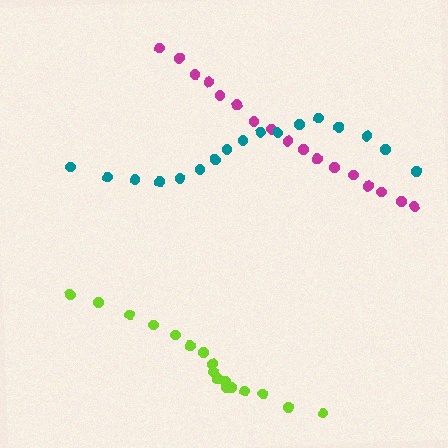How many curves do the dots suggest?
There are 3 distinct paths.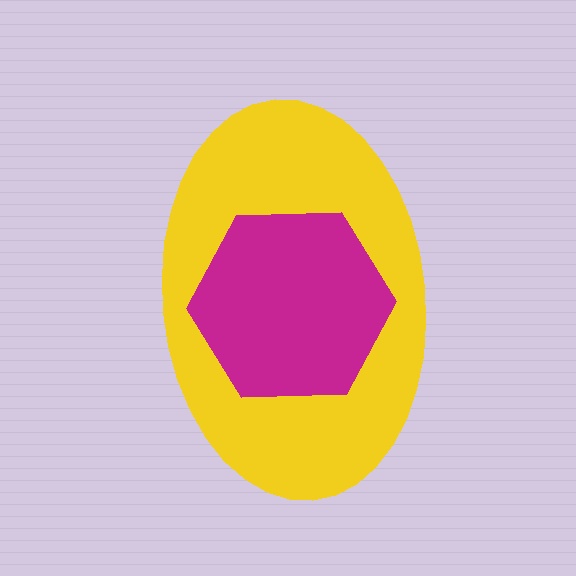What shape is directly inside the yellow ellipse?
The magenta hexagon.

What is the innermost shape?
The magenta hexagon.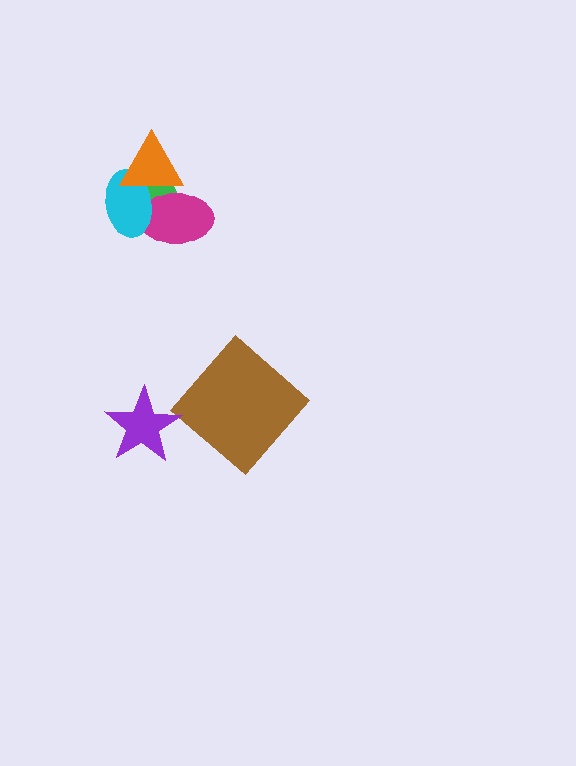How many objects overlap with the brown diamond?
0 objects overlap with the brown diamond.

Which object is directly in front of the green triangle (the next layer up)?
The magenta ellipse is directly in front of the green triangle.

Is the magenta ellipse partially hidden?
Yes, it is partially covered by another shape.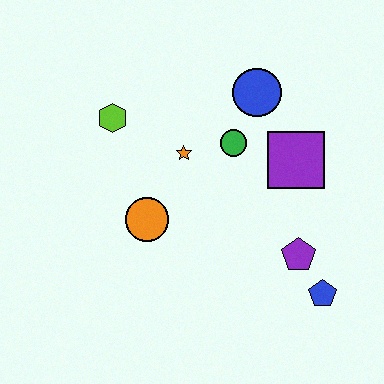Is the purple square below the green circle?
Yes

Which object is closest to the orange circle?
The orange star is closest to the orange circle.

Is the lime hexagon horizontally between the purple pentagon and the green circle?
No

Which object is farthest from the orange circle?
The blue pentagon is farthest from the orange circle.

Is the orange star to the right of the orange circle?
Yes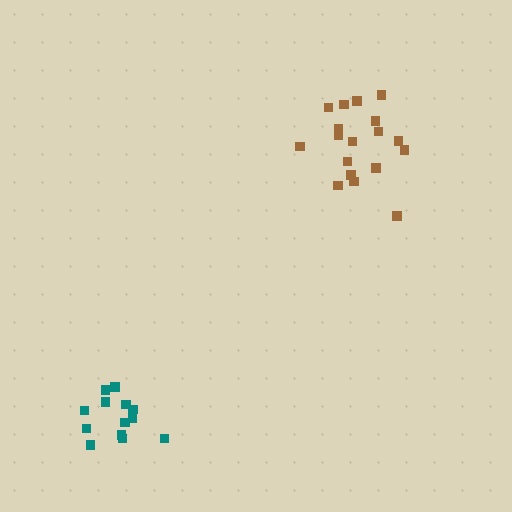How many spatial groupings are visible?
There are 2 spatial groupings.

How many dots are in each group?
Group 1: 18 dots, Group 2: 14 dots (32 total).